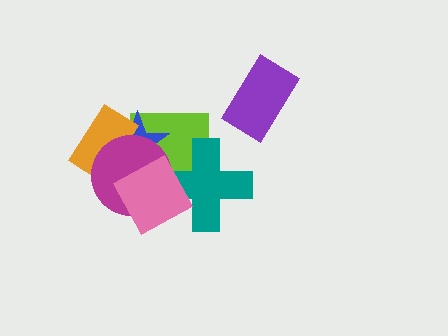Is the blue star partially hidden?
Yes, it is partially covered by another shape.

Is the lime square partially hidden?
Yes, it is partially covered by another shape.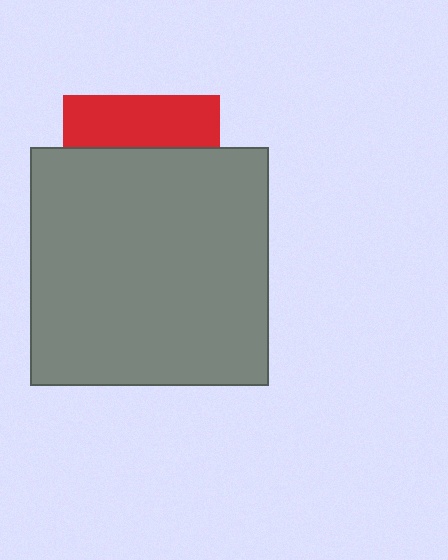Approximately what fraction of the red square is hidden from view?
Roughly 67% of the red square is hidden behind the gray square.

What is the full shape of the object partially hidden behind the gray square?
The partially hidden object is a red square.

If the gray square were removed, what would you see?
You would see the complete red square.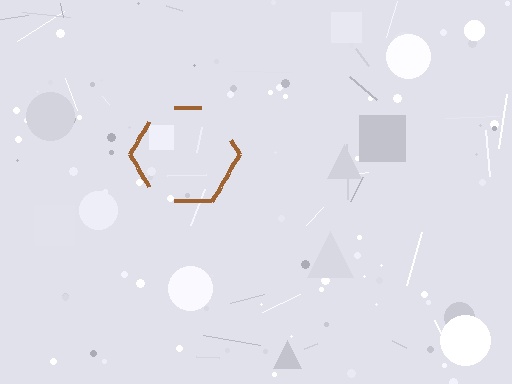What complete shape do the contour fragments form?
The contour fragments form a hexagon.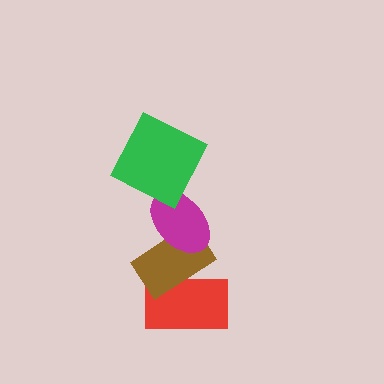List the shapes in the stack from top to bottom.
From top to bottom: the green square, the magenta ellipse, the brown rectangle, the red rectangle.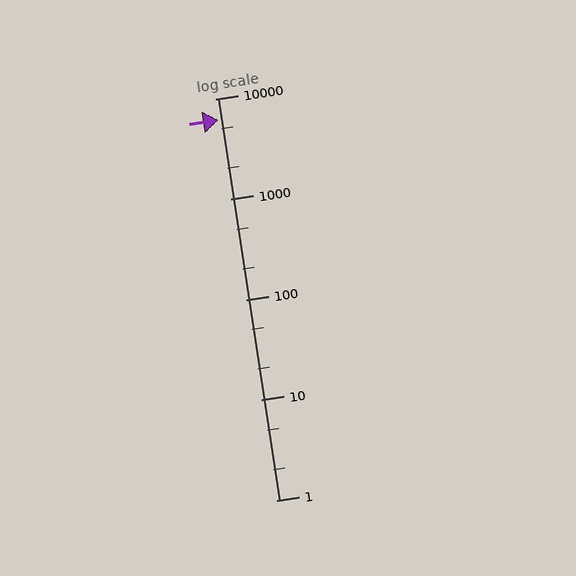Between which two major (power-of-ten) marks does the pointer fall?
The pointer is between 1000 and 10000.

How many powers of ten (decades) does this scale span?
The scale spans 4 decades, from 1 to 10000.